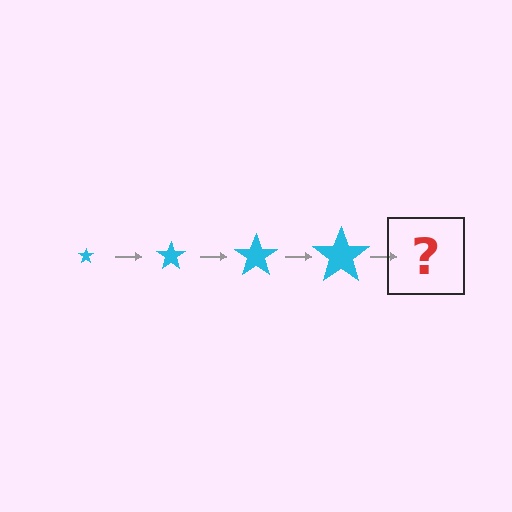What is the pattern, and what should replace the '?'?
The pattern is that the star gets progressively larger each step. The '?' should be a cyan star, larger than the previous one.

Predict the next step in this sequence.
The next step is a cyan star, larger than the previous one.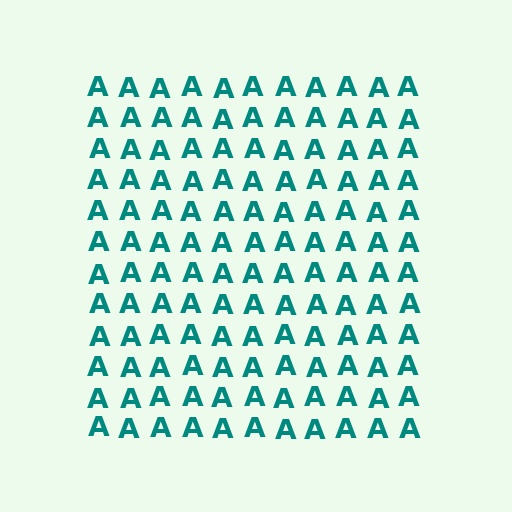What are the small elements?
The small elements are letter A's.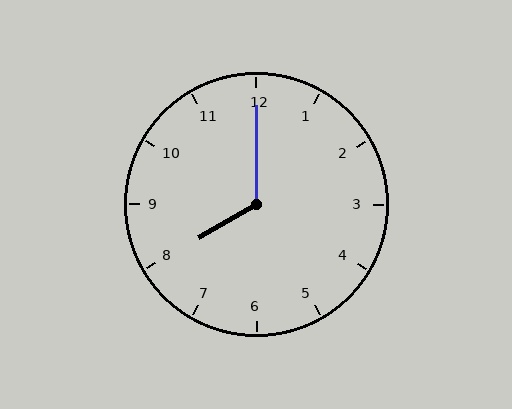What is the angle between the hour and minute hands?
Approximately 120 degrees.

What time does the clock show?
8:00.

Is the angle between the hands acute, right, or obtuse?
It is obtuse.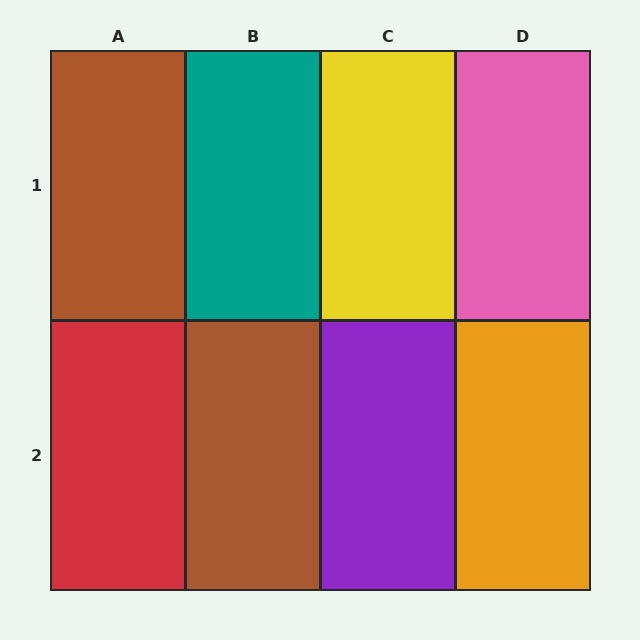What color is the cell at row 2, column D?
Orange.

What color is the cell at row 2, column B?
Brown.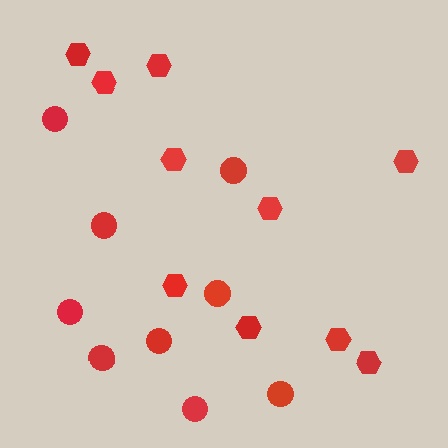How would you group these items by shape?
There are 2 groups: one group of hexagons (10) and one group of circles (9).